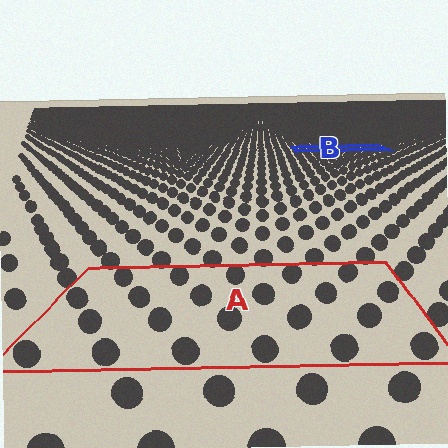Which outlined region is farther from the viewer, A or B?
Region B is farther from the viewer — the texture elements inside it appear smaller and more densely packed.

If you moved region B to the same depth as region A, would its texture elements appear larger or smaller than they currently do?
They would appear larger. At a closer depth, the same texture elements are projected at a bigger on-screen size.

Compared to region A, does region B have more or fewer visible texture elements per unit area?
Region B has more texture elements per unit area — they are packed more densely because it is farther away.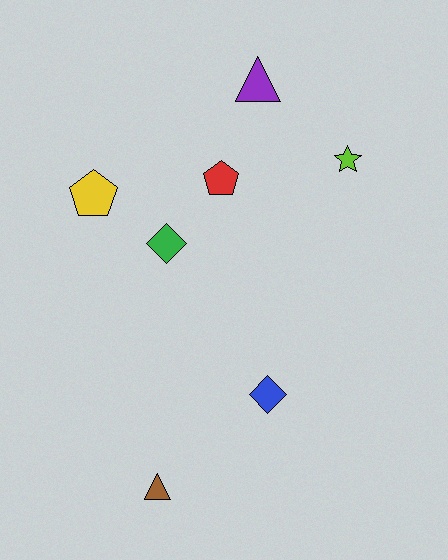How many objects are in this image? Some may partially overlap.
There are 7 objects.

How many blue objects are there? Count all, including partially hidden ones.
There is 1 blue object.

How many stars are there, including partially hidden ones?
There is 1 star.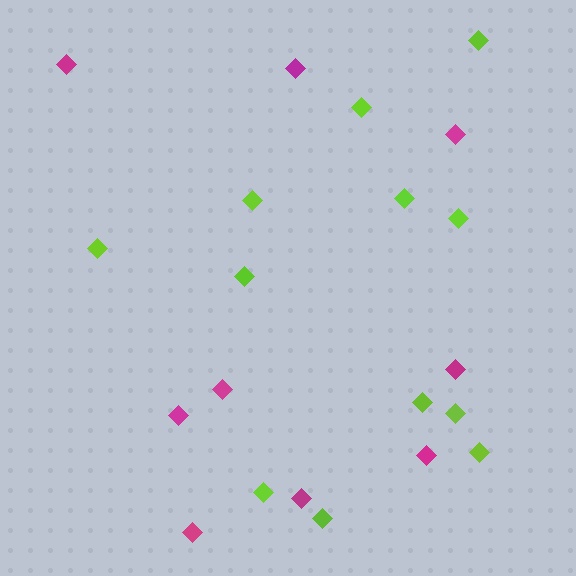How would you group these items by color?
There are 2 groups: one group of magenta diamonds (9) and one group of lime diamonds (12).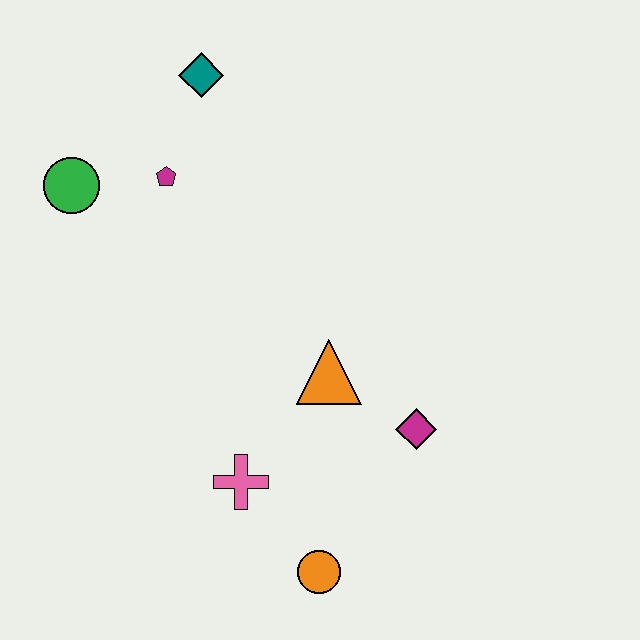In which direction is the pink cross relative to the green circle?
The pink cross is below the green circle.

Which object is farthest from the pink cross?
The teal diamond is farthest from the pink cross.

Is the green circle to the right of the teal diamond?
No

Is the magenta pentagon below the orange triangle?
No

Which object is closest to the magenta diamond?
The orange triangle is closest to the magenta diamond.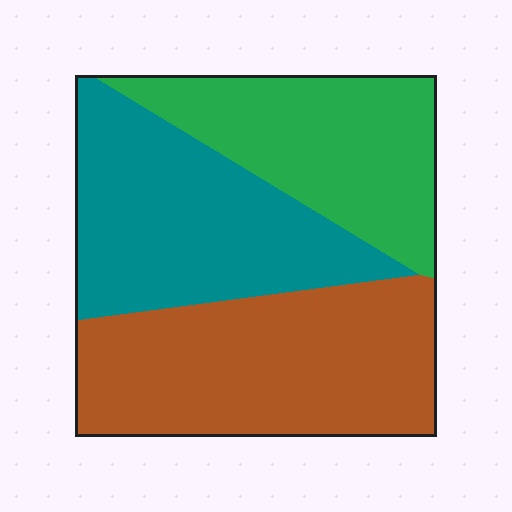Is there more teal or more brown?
Brown.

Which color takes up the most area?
Brown, at roughly 40%.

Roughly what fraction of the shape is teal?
Teal takes up between a third and a half of the shape.